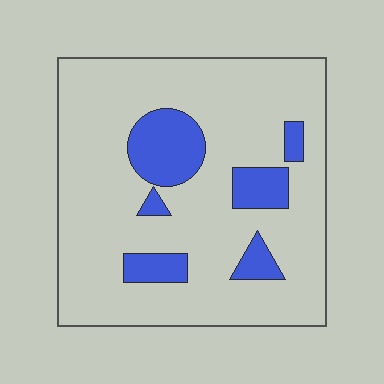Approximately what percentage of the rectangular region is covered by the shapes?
Approximately 15%.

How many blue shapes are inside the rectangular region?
6.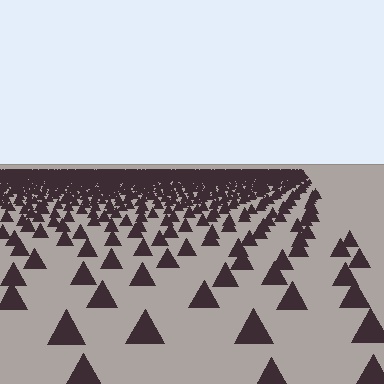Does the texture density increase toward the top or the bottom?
Density increases toward the top.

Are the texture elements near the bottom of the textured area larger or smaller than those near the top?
Larger. Near the bottom, elements are closer to the viewer and appear at a bigger on-screen size.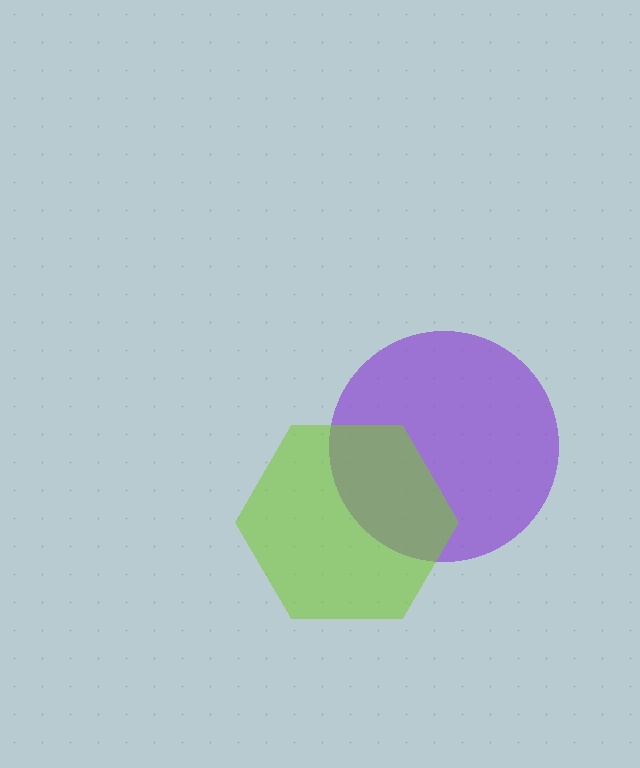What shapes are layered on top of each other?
The layered shapes are: a purple circle, a lime hexagon.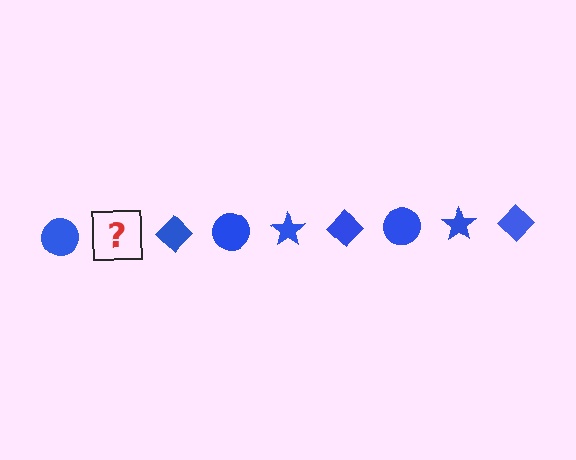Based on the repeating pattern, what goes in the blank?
The blank should be a blue star.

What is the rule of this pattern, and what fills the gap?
The rule is that the pattern cycles through circle, star, diamond shapes in blue. The gap should be filled with a blue star.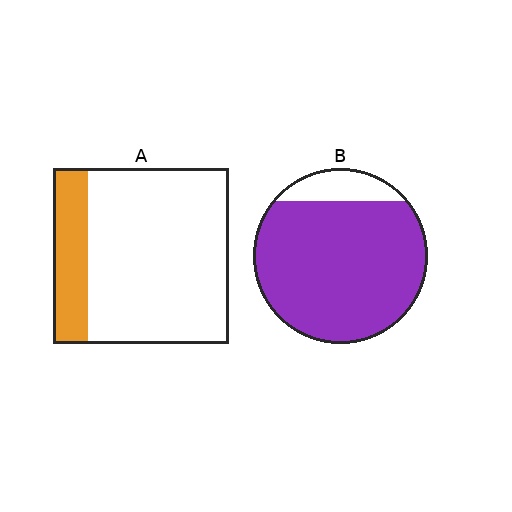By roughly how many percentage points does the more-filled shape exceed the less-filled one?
By roughly 65 percentage points (B over A).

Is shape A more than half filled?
No.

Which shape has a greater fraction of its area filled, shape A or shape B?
Shape B.